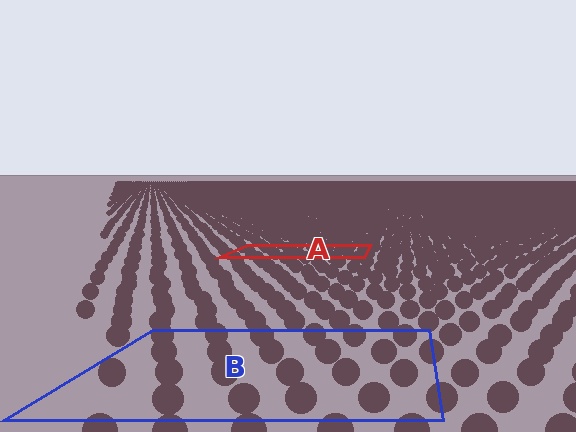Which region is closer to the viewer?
Region B is closer. The texture elements there are larger and more spread out.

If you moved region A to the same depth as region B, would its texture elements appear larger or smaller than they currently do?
They would appear larger. At a closer depth, the same texture elements are projected at a bigger on-screen size.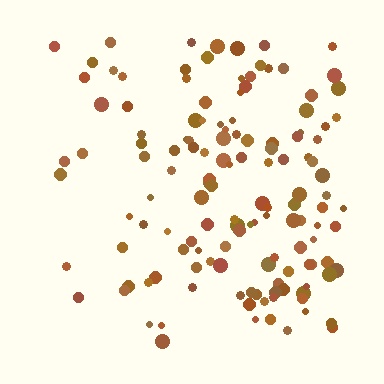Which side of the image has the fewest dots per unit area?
The left.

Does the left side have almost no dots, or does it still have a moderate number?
Still a moderate number, just noticeably fewer than the right.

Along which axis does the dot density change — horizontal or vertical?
Horizontal.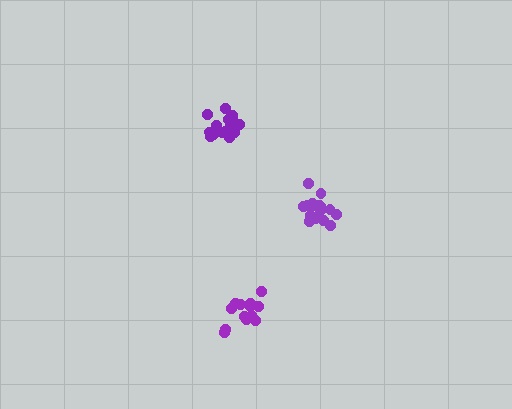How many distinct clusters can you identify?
There are 3 distinct clusters.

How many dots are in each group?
Group 1: 18 dots, Group 2: 14 dots, Group 3: 15 dots (47 total).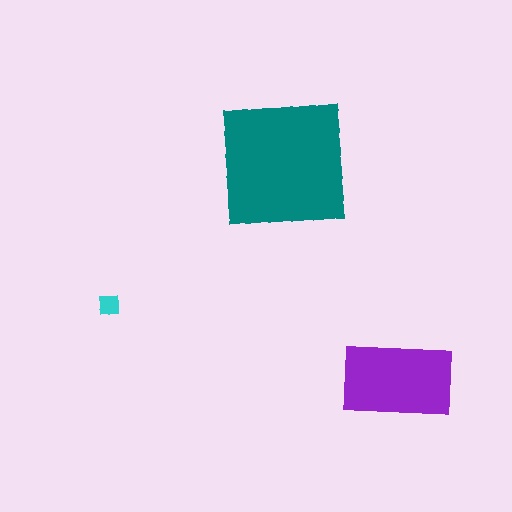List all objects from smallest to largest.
The cyan square, the purple rectangle, the teal square.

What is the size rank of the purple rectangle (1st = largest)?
2nd.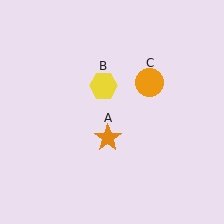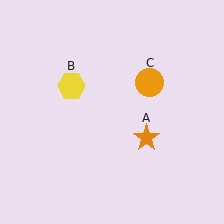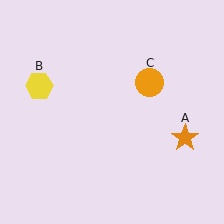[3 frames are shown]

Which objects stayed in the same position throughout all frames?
Orange circle (object C) remained stationary.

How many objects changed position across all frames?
2 objects changed position: orange star (object A), yellow hexagon (object B).